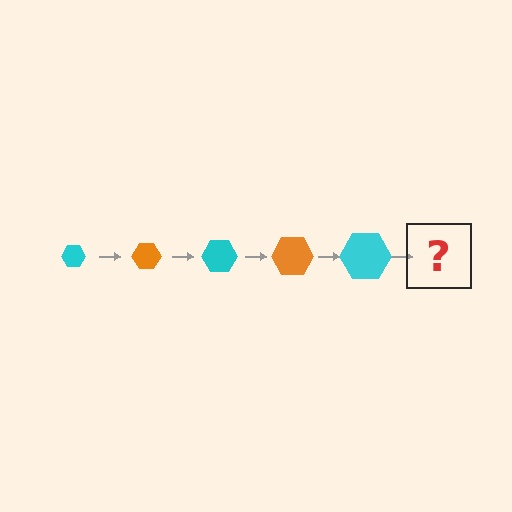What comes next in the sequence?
The next element should be an orange hexagon, larger than the previous one.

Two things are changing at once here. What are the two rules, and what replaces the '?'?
The two rules are that the hexagon grows larger each step and the color cycles through cyan and orange. The '?' should be an orange hexagon, larger than the previous one.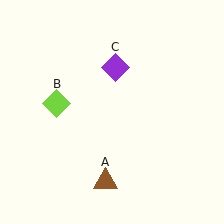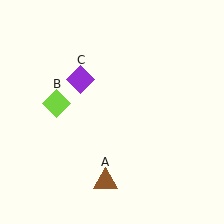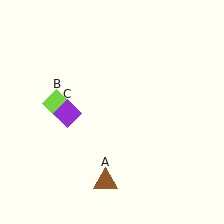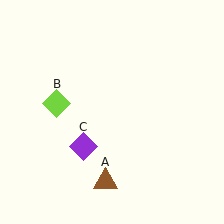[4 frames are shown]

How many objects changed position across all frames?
1 object changed position: purple diamond (object C).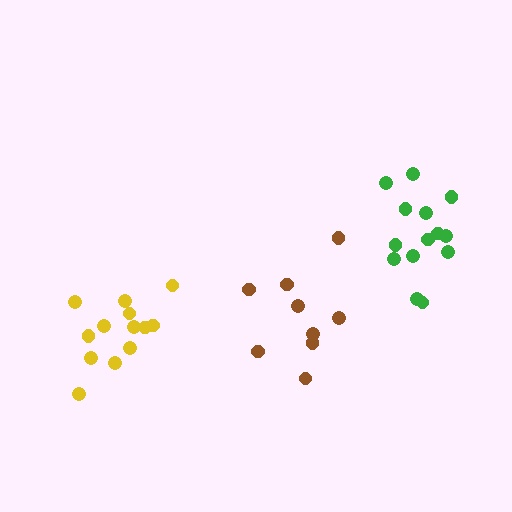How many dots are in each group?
Group 1: 9 dots, Group 2: 13 dots, Group 3: 14 dots (36 total).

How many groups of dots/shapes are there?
There are 3 groups.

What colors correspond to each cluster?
The clusters are colored: brown, yellow, green.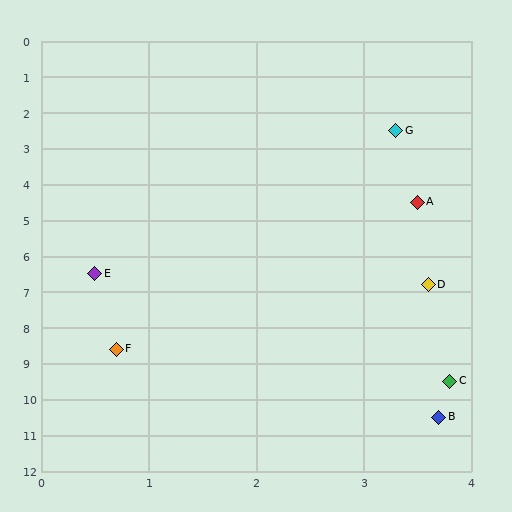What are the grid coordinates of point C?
Point C is at approximately (3.8, 9.5).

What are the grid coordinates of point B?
Point B is at approximately (3.7, 10.5).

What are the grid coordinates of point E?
Point E is at approximately (0.5, 6.5).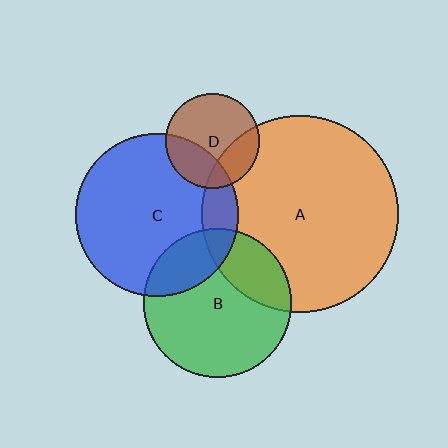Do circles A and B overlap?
Yes.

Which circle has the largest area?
Circle A (orange).